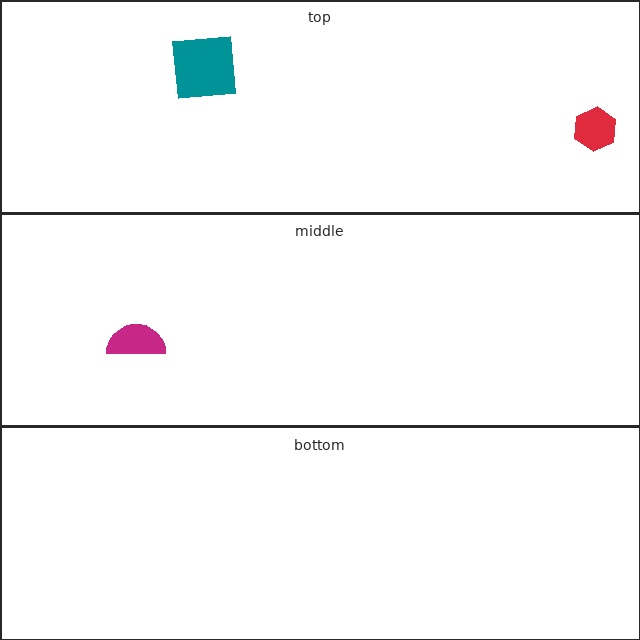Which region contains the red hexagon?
The top region.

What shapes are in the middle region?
The magenta semicircle.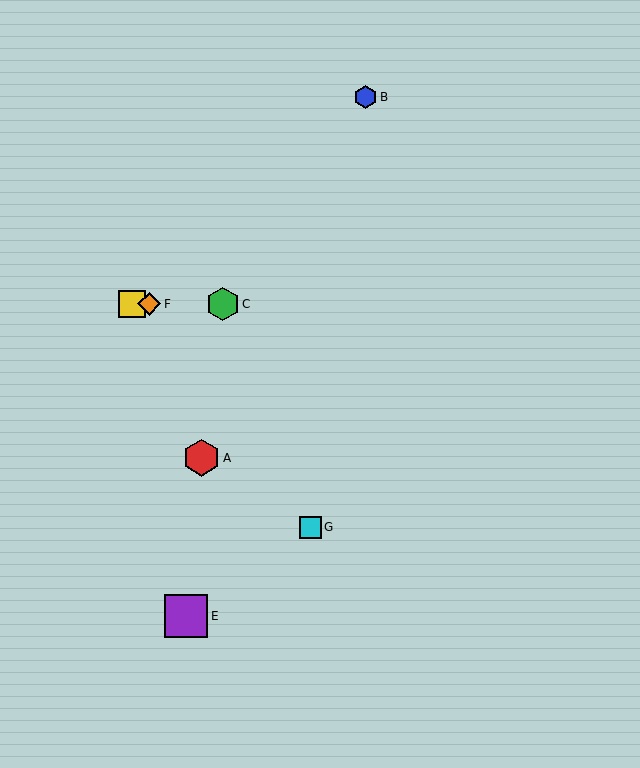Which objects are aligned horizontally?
Objects C, D, F are aligned horizontally.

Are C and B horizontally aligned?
No, C is at y≈304 and B is at y≈97.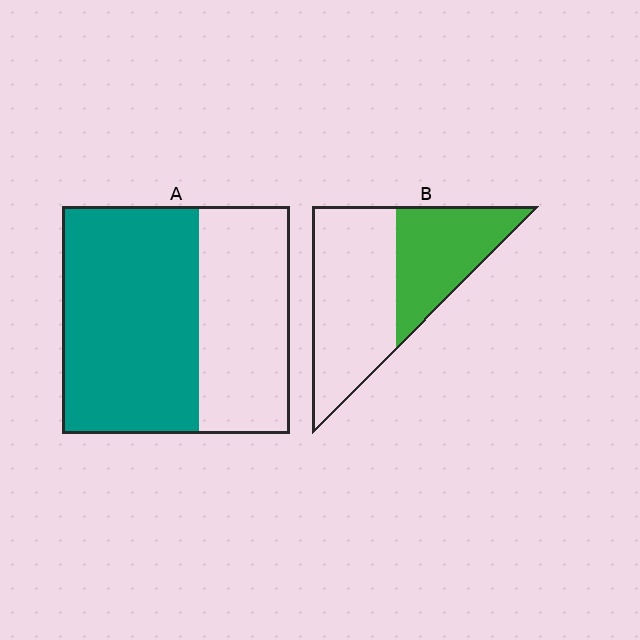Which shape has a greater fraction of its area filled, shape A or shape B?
Shape A.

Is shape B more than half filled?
No.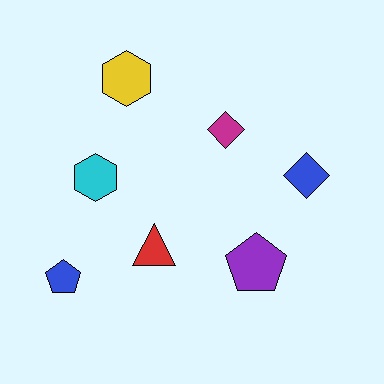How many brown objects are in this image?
There are no brown objects.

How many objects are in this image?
There are 7 objects.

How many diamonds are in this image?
There are 2 diamonds.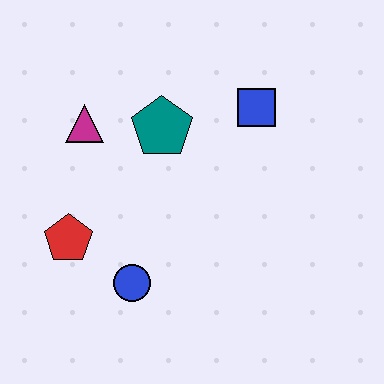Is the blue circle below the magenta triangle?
Yes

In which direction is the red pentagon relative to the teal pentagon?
The red pentagon is below the teal pentagon.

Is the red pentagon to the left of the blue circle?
Yes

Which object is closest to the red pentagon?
The blue circle is closest to the red pentagon.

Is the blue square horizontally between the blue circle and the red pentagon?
No